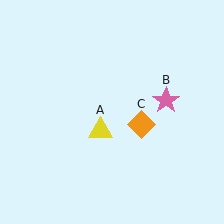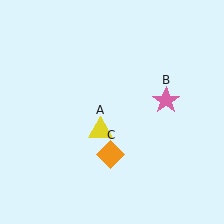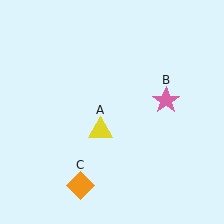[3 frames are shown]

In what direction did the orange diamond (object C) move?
The orange diamond (object C) moved down and to the left.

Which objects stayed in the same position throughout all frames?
Yellow triangle (object A) and pink star (object B) remained stationary.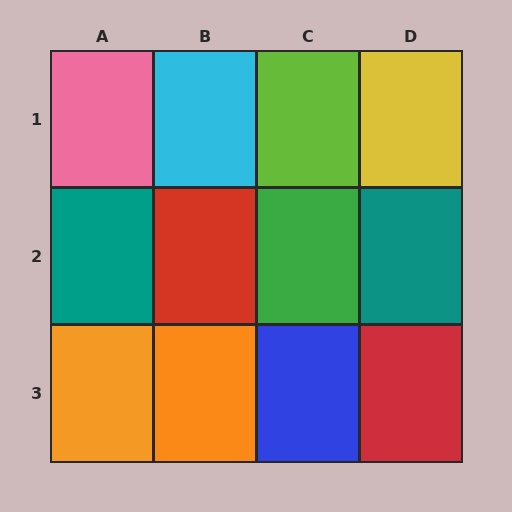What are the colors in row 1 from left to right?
Pink, cyan, lime, yellow.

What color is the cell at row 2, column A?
Teal.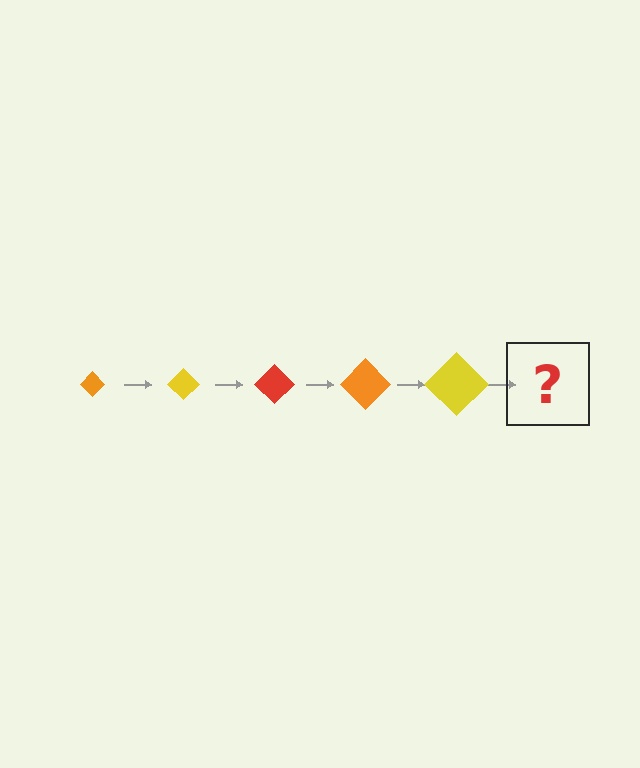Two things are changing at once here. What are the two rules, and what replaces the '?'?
The two rules are that the diamond grows larger each step and the color cycles through orange, yellow, and red. The '?' should be a red diamond, larger than the previous one.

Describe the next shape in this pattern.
It should be a red diamond, larger than the previous one.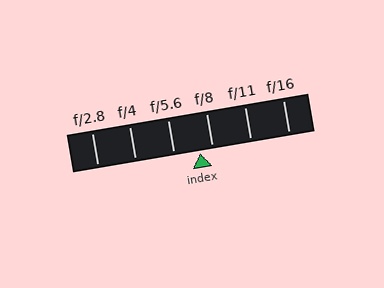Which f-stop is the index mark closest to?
The index mark is closest to f/8.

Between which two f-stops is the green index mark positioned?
The index mark is between f/5.6 and f/8.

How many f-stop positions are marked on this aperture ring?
There are 6 f-stop positions marked.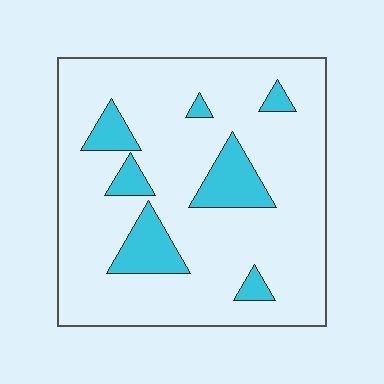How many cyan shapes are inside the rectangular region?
7.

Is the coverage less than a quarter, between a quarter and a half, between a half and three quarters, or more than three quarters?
Less than a quarter.